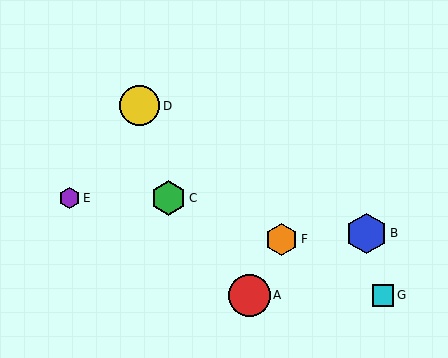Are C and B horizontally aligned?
No, C is at y≈198 and B is at y≈233.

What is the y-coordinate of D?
Object D is at y≈106.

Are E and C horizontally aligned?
Yes, both are at y≈198.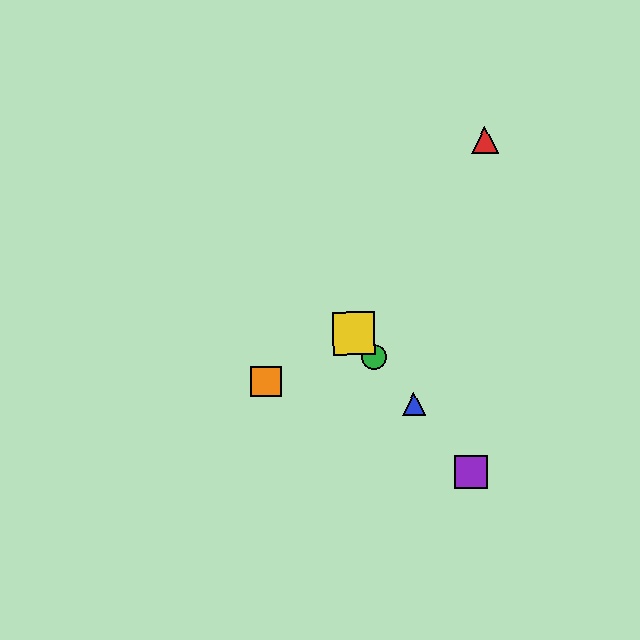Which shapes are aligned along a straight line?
The blue triangle, the green circle, the yellow square, the purple square are aligned along a straight line.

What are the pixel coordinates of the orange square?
The orange square is at (266, 382).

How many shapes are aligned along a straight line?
4 shapes (the blue triangle, the green circle, the yellow square, the purple square) are aligned along a straight line.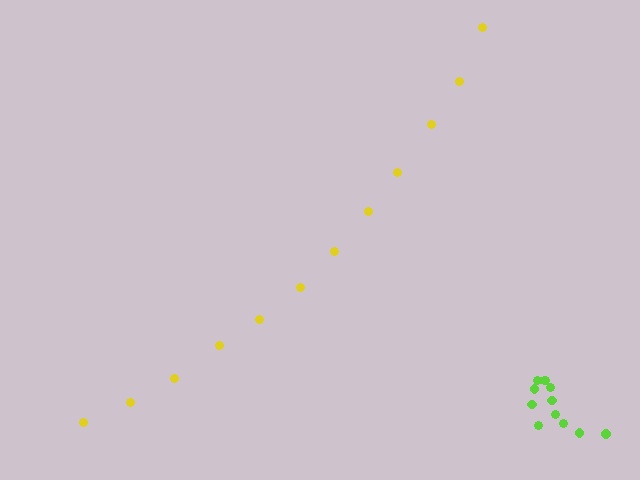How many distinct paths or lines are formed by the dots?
There are 2 distinct paths.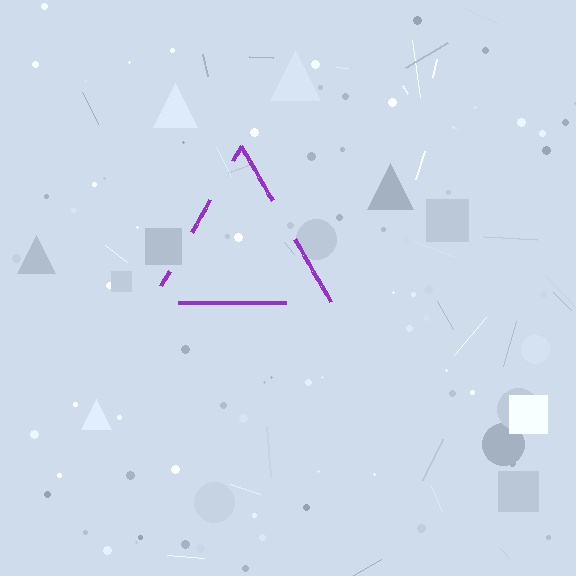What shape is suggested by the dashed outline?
The dashed outline suggests a triangle.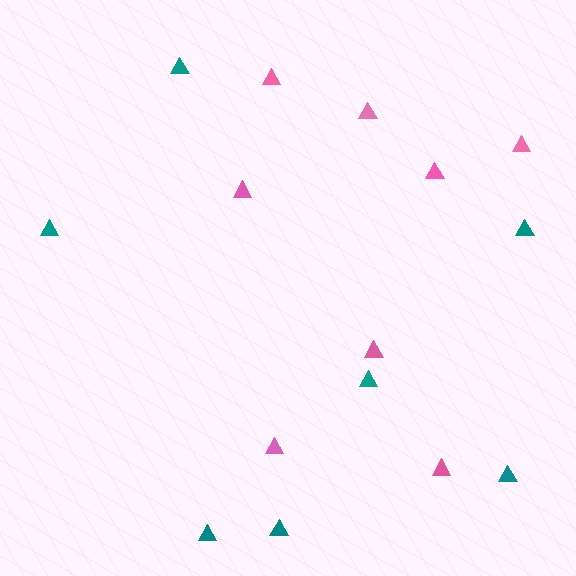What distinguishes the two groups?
There are 2 groups: one group of pink triangles (8) and one group of teal triangles (7).